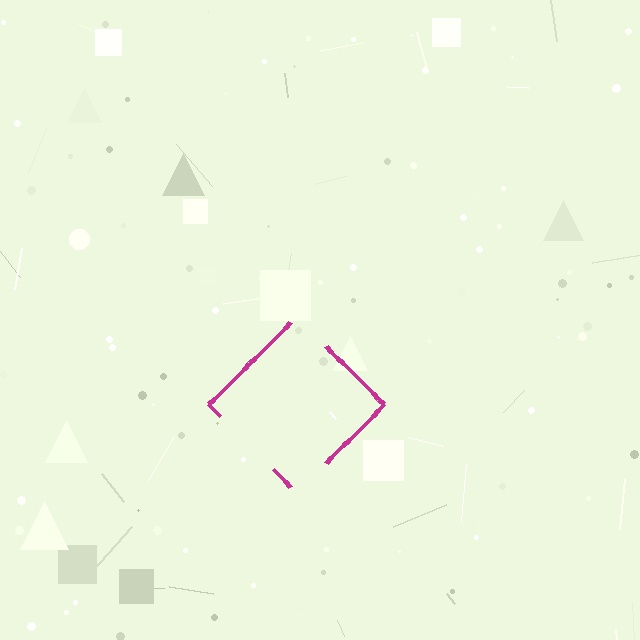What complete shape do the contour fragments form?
The contour fragments form a diamond.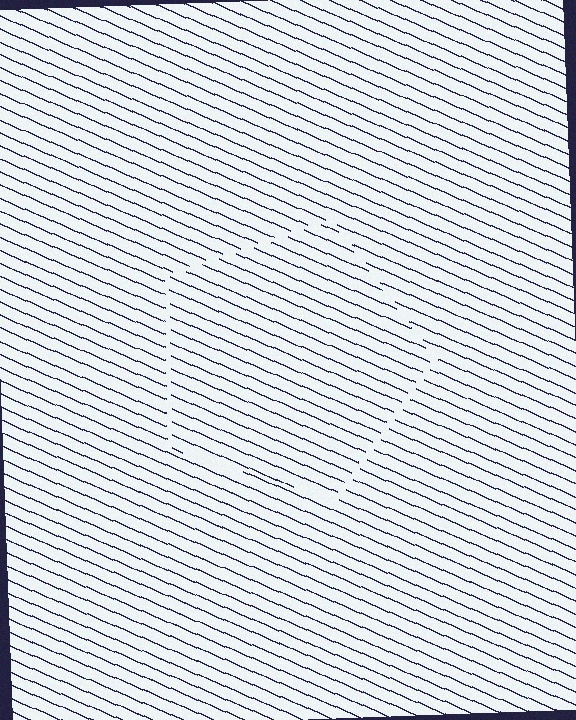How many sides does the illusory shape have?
5 sides — the line-ends trace a pentagon.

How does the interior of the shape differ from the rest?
The interior of the shape contains the same grating, shifted by half a period — the contour is defined by the phase discontinuity where line-ends from the inner and outer gratings abut.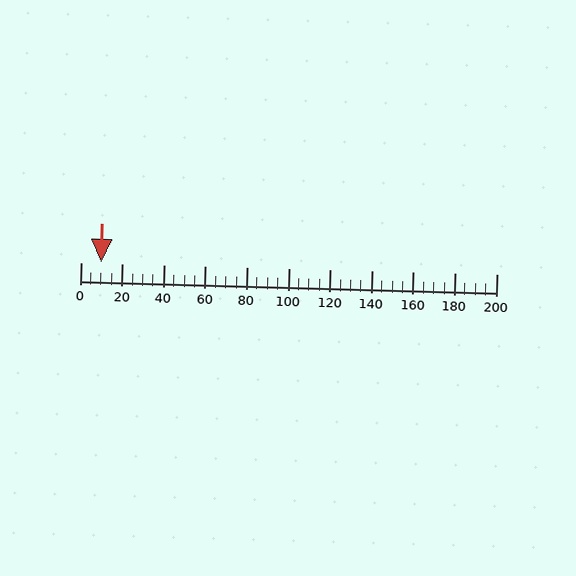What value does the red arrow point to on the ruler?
The red arrow points to approximately 10.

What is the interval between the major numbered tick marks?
The major tick marks are spaced 20 units apart.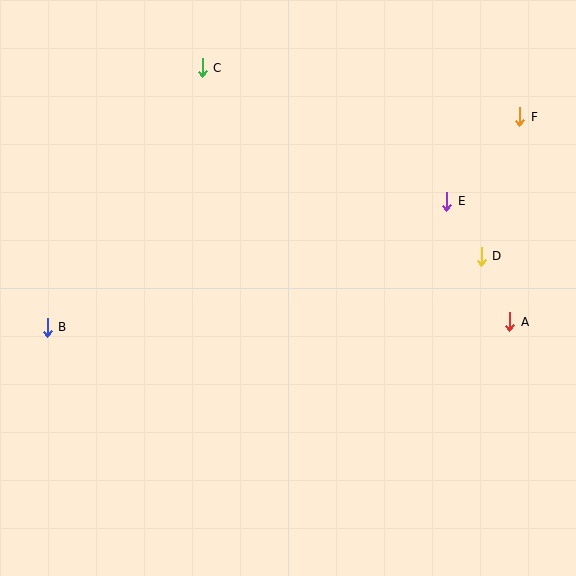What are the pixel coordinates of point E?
Point E is at (447, 201).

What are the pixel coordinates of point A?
Point A is at (510, 322).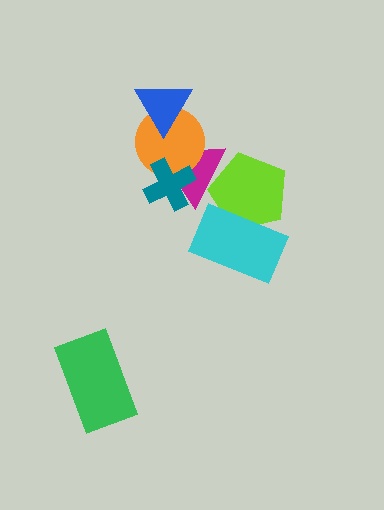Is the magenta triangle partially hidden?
Yes, it is partially covered by another shape.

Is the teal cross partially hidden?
No, no other shape covers it.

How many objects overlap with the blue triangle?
1 object overlaps with the blue triangle.